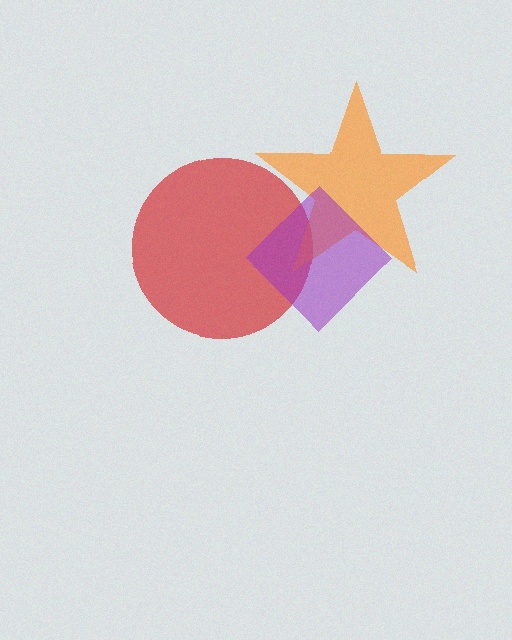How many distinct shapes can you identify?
There are 3 distinct shapes: a red circle, an orange star, a purple diamond.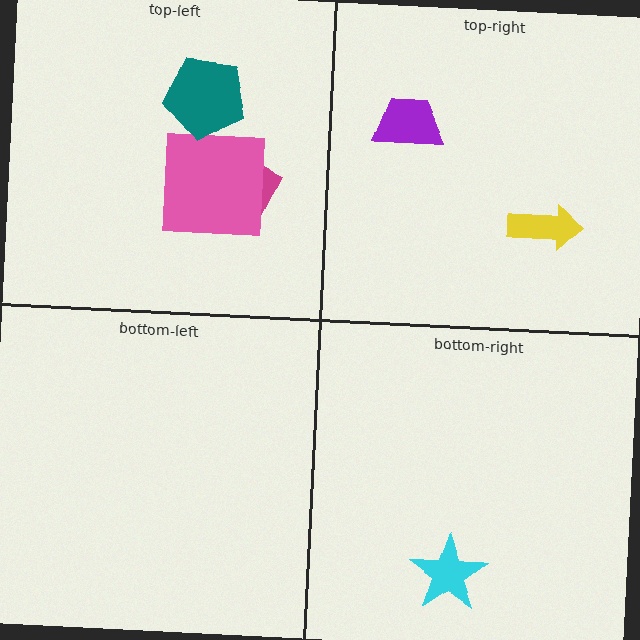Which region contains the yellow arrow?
The top-right region.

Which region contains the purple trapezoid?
The top-right region.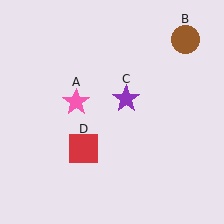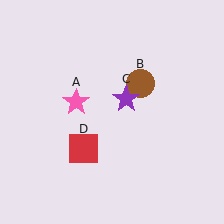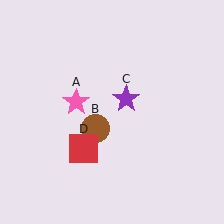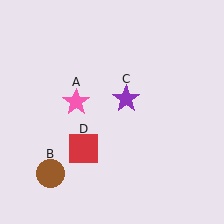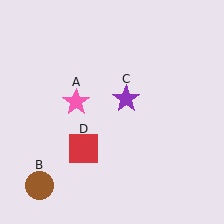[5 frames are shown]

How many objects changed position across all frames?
1 object changed position: brown circle (object B).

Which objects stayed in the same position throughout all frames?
Pink star (object A) and purple star (object C) and red square (object D) remained stationary.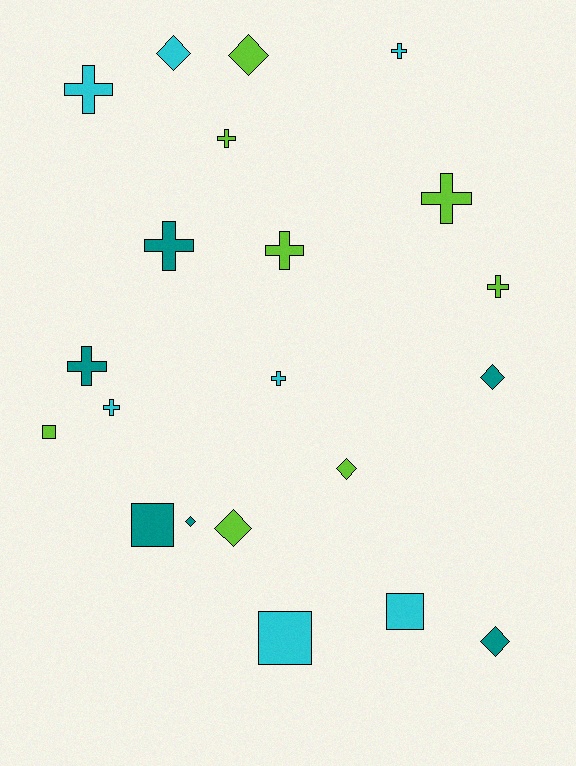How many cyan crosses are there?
There are 4 cyan crosses.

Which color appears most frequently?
Lime, with 8 objects.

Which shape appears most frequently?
Cross, with 10 objects.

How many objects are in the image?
There are 21 objects.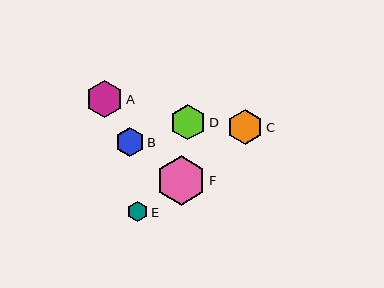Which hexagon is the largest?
Hexagon F is the largest with a size of approximately 50 pixels.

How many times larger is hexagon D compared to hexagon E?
Hexagon D is approximately 1.8 times the size of hexagon E.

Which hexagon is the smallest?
Hexagon E is the smallest with a size of approximately 20 pixels.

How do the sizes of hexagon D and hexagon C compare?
Hexagon D and hexagon C are approximately the same size.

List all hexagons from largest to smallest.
From largest to smallest: F, A, D, C, B, E.